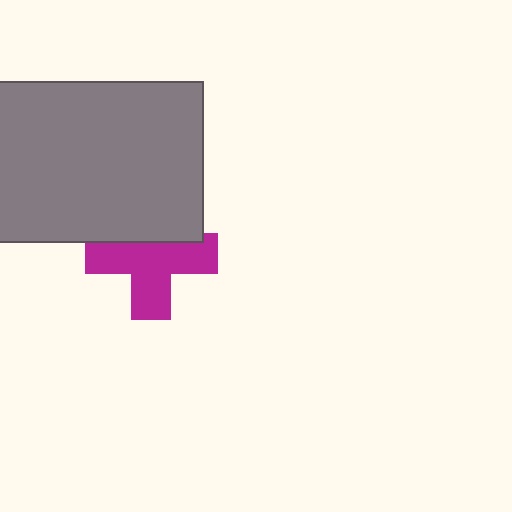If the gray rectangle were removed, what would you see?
You would see the complete magenta cross.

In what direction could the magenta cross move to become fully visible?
The magenta cross could move down. That would shift it out from behind the gray rectangle entirely.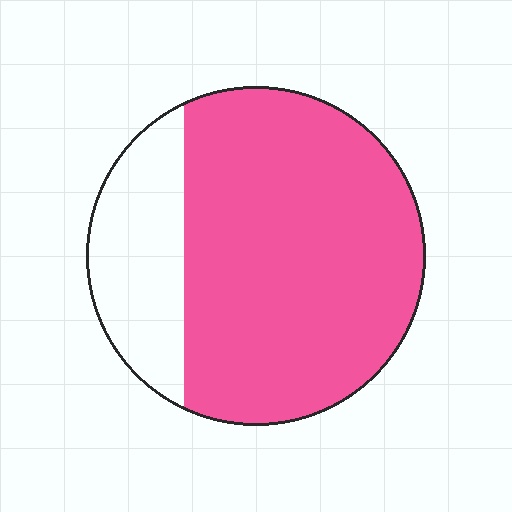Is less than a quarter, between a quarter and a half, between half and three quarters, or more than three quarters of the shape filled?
More than three quarters.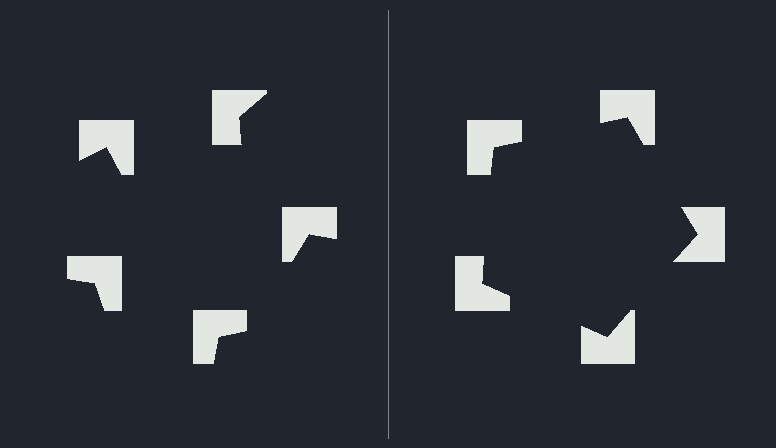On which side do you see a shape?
An illusory pentagon appears on the right side. On the left side the wedge cuts are rotated, so no coherent shape forms.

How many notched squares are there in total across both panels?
10 — 5 on each side.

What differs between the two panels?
The notched squares are positioned identically on both sides; only the wedge orientations differ. On the right they align to a pentagon; on the left they are misaligned.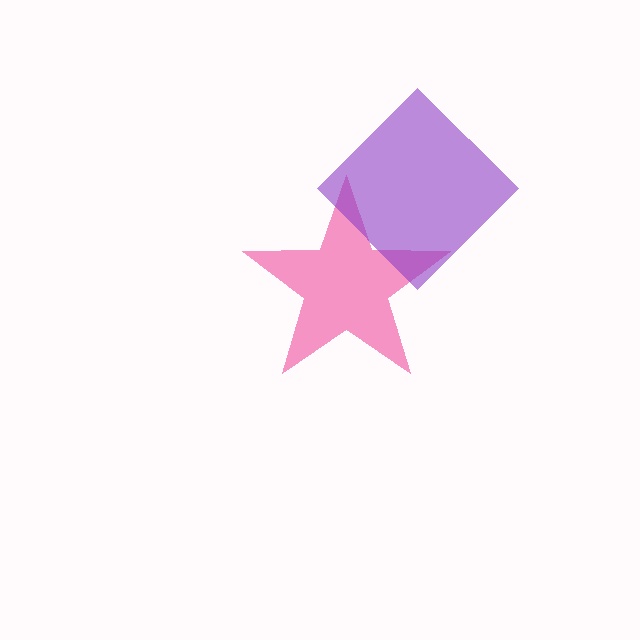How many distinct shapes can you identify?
There are 2 distinct shapes: a pink star, a purple diamond.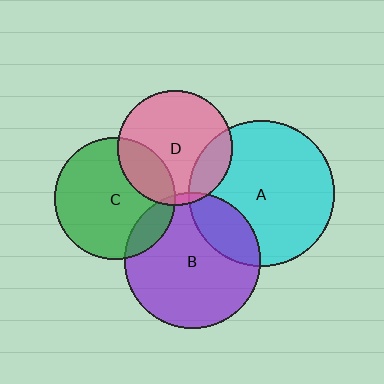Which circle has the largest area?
Circle A (cyan).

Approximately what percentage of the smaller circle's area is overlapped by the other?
Approximately 25%.